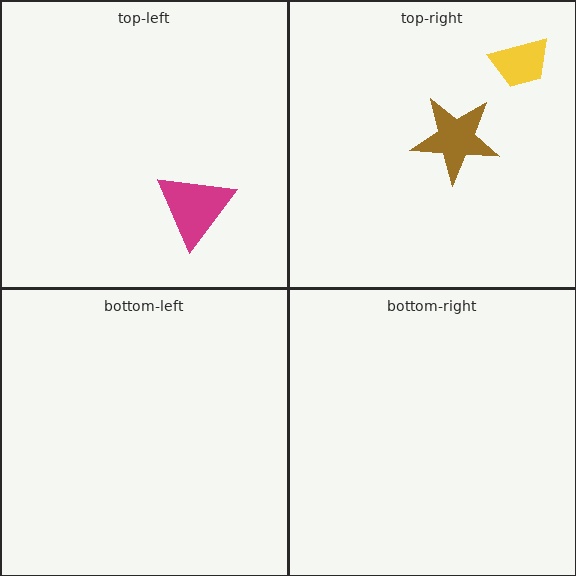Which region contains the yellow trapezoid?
The top-right region.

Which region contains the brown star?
The top-right region.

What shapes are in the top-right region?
The yellow trapezoid, the brown star.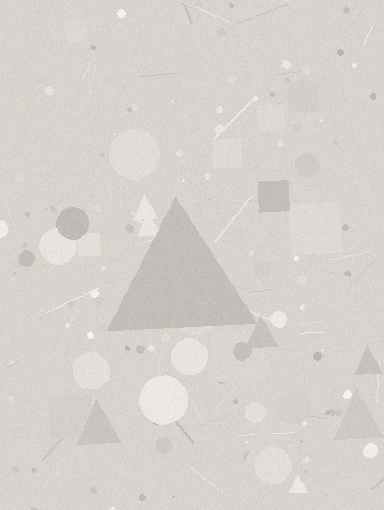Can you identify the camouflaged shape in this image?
The camouflaged shape is a triangle.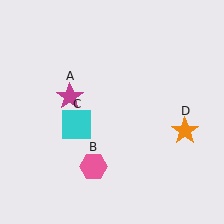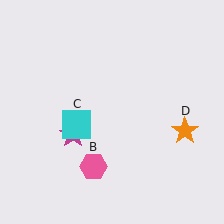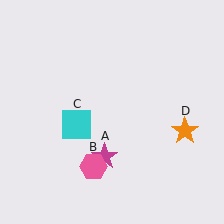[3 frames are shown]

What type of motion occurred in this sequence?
The magenta star (object A) rotated counterclockwise around the center of the scene.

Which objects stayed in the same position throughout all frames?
Pink hexagon (object B) and cyan square (object C) and orange star (object D) remained stationary.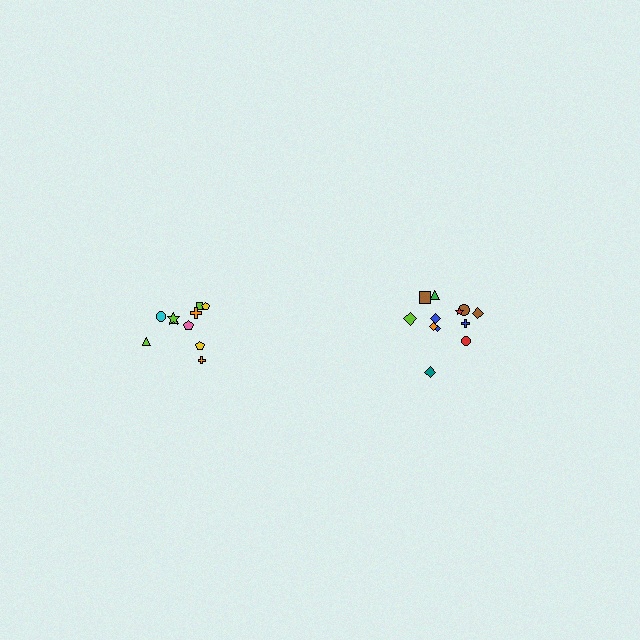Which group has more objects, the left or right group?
The right group.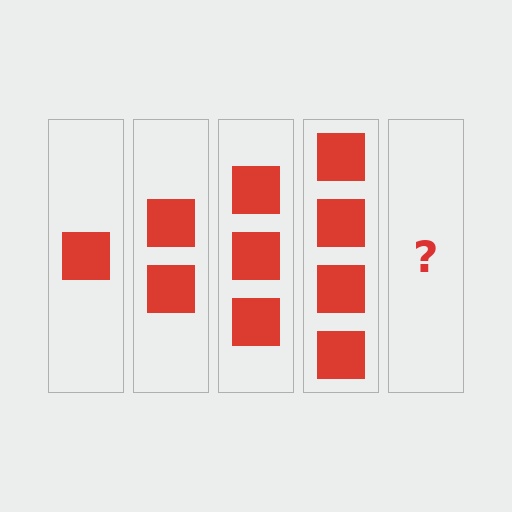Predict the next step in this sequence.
The next step is 5 squares.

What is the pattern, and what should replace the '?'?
The pattern is that each step adds one more square. The '?' should be 5 squares.